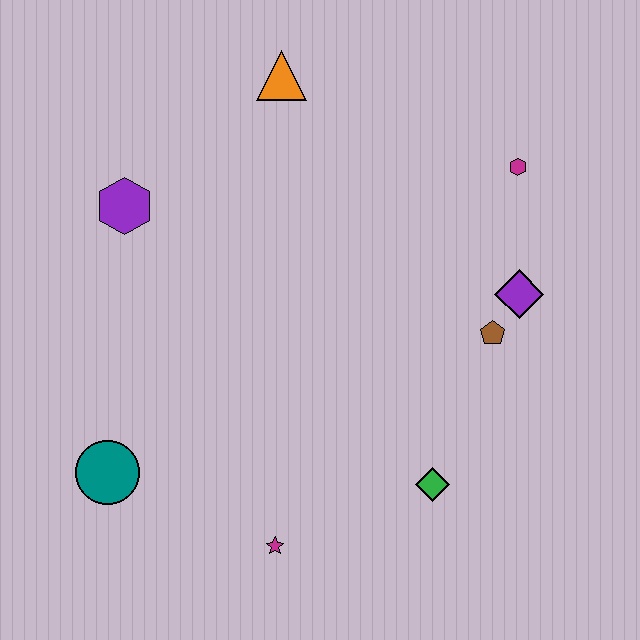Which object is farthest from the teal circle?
The magenta hexagon is farthest from the teal circle.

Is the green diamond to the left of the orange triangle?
No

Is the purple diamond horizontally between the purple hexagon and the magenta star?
No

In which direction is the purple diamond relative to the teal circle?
The purple diamond is to the right of the teal circle.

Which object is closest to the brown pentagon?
The purple diamond is closest to the brown pentagon.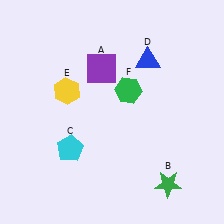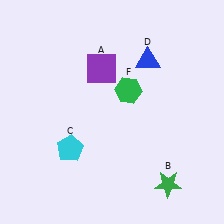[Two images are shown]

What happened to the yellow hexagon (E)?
The yellow hexagon (E) was removed in Image 2. It was in the top-left area of Image 1.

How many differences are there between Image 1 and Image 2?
There is 1 difference between the two images.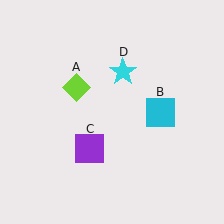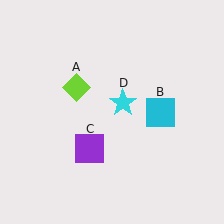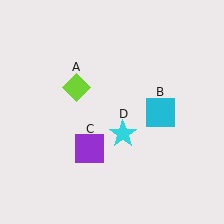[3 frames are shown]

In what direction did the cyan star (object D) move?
The cyan star (object D) moved down.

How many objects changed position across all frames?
1 object changed position: cyan star (object D).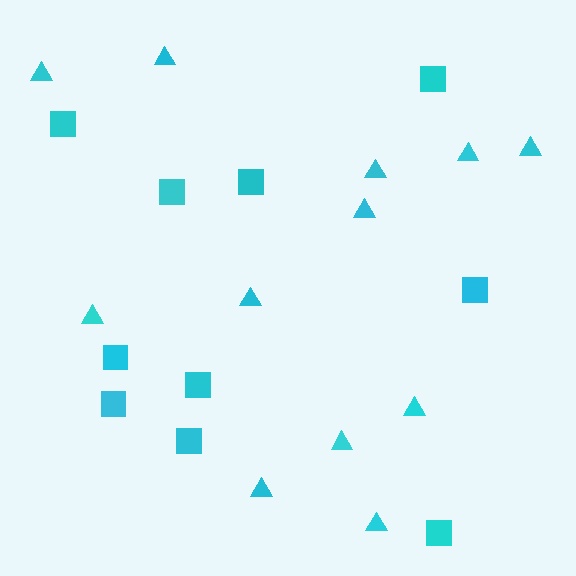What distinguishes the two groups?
There are 2 groups: one group of squares (10) and one group of triangles (12).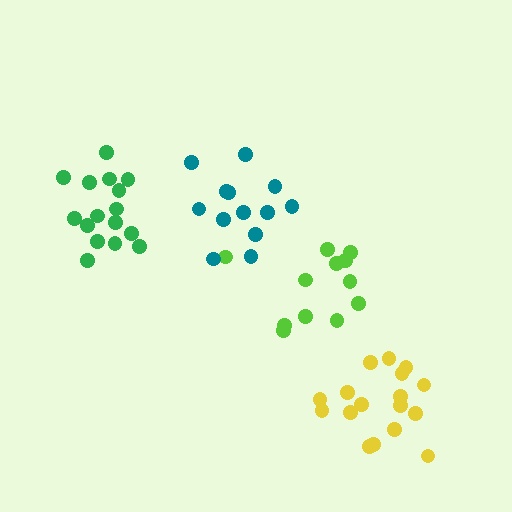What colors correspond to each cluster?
The clusters are colored: lime, teal, green, yellow.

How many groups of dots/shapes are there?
There are 4 groups.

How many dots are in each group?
Group 1: 12 dots, Group 2: 13 dots, Group 3: 16 dots, Group 4: 18 dots (59 total).